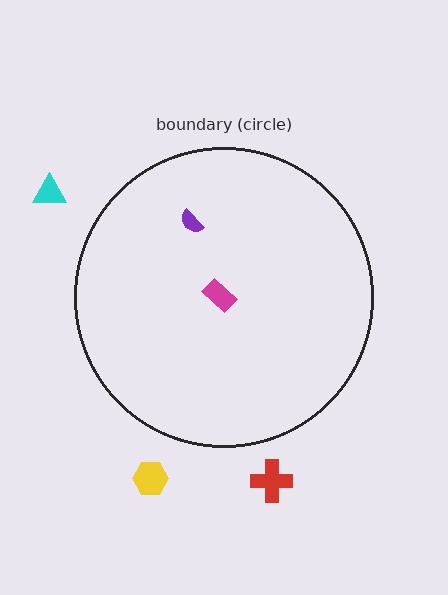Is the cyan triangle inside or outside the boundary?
Outside.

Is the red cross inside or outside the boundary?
Outside.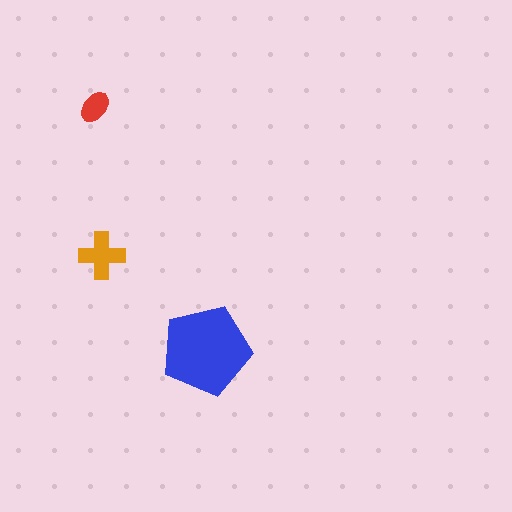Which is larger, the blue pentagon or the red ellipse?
The blue pentagon.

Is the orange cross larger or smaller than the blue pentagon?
Smaller.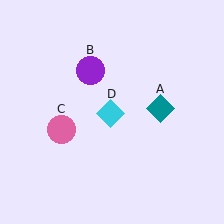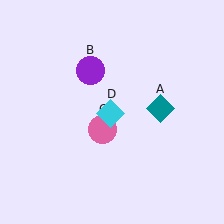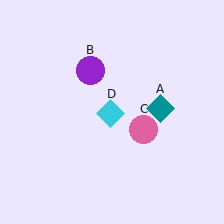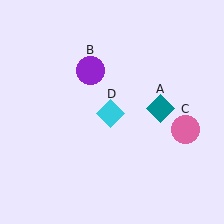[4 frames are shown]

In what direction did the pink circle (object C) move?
The pink circle (object C) moved right.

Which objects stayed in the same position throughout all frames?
Teal diamond (object A) and purple circle (object B) and cyan diamond (object D) remained stationary.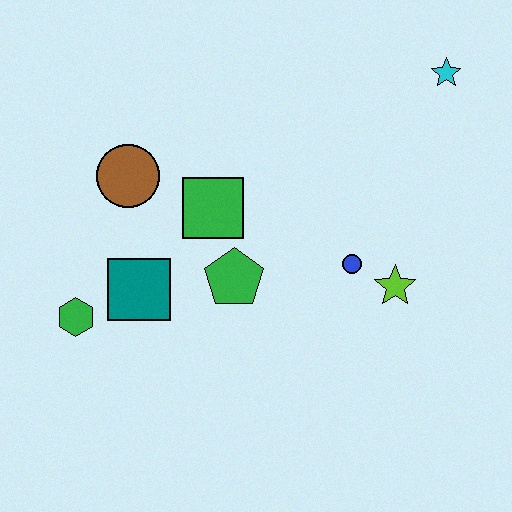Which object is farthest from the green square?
The cyan star is farthest from the green square.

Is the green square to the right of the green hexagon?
Yes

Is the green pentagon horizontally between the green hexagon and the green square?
No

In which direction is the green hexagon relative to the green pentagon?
The green hexagon is to the left of the green pentagon.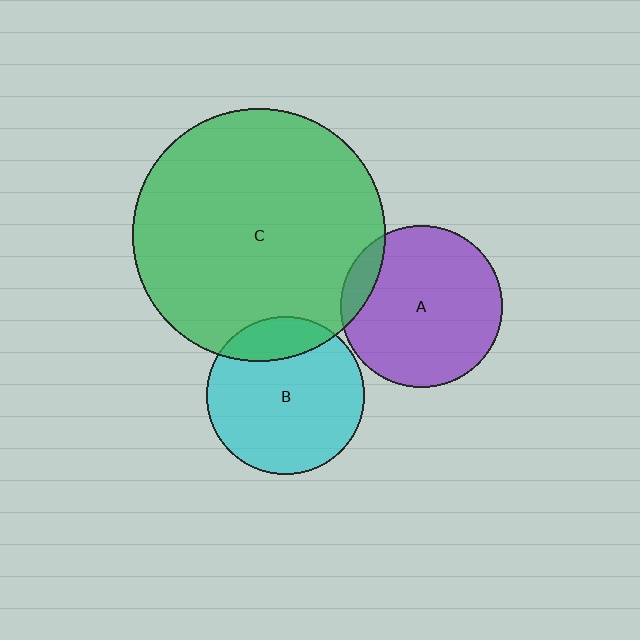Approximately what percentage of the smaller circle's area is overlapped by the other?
Approximately 20%.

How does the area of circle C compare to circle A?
Approximately 2.4 times.